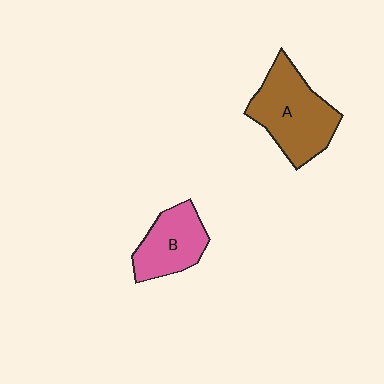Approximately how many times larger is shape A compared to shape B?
Approximately 1.5 times.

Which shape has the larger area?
Shape A (brown).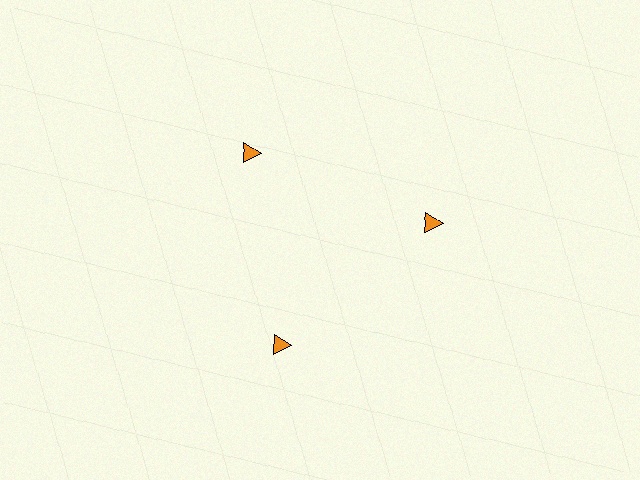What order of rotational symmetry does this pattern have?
This pattern has 3-fold rotational symmetry.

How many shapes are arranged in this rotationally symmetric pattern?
There are 3 shapes, arranged in 3 groups of 1.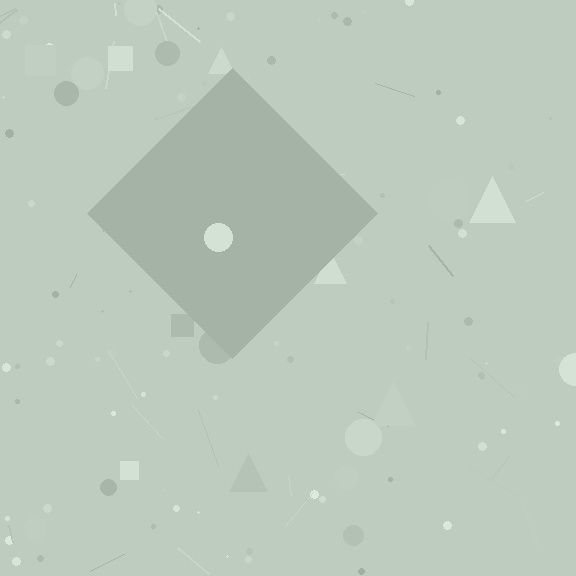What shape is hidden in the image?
A diamond is hidden in the image.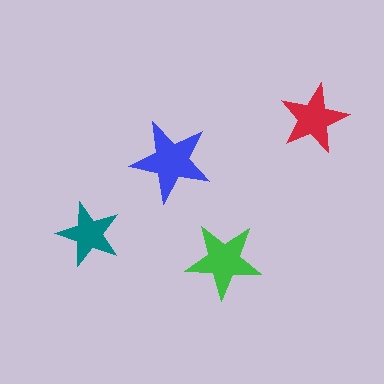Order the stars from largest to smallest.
the blue one, the green one, the red one, the teal one.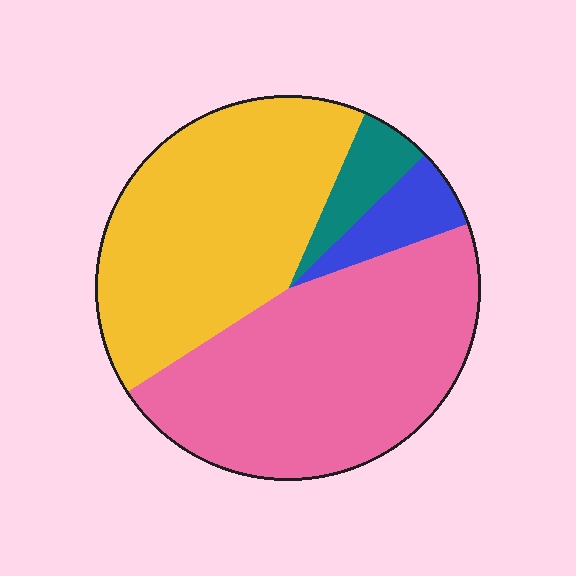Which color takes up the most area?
Pink, at roughly 45%.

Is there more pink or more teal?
Pink.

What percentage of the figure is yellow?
Yellow takes up about two fifths (2/5) of the figure.